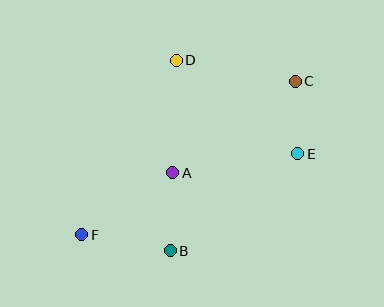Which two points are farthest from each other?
Points C and F are farthest from each other.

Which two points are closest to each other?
Points C and E are closest to each other.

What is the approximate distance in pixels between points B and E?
The distance between B and E is approximately 160 pixels.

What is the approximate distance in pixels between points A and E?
The distance between A and E is approximately 127 pixels.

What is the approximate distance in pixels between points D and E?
The distance between D and E is approximately 154 pixels.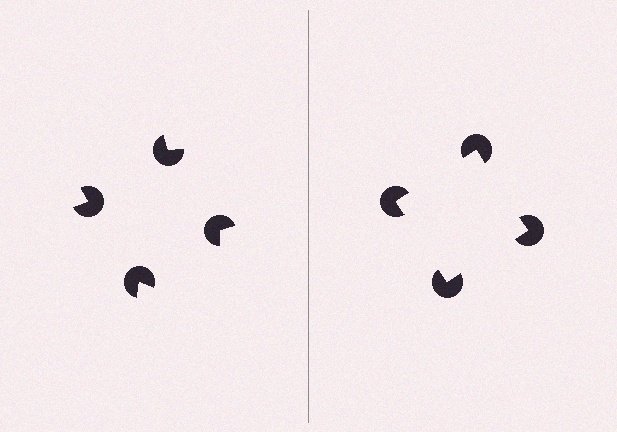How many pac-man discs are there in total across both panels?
8 — 4 on each side.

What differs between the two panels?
The pac-man discs are positioned identically on both sides; only the wedge orientations differ. On the right they align to a square; on the left they are misaligned.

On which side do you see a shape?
An illusory square appears on the right side. On the left side the wedge cuts are rotated, so no coherent shape forms.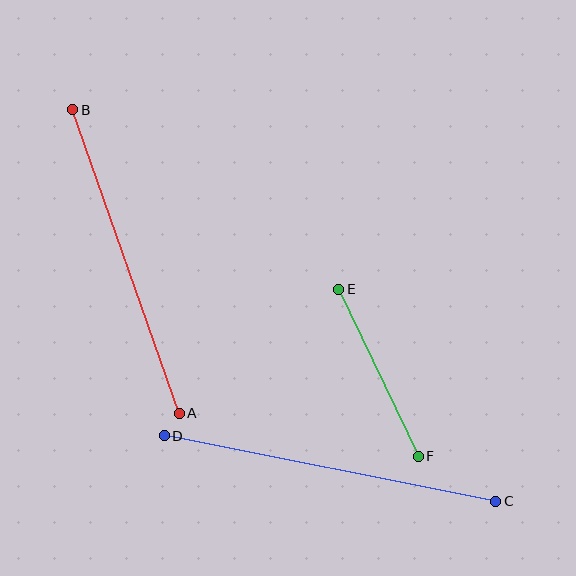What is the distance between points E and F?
The distance is approximately 185 pixels.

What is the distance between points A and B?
The distance is approximately 321 pixels.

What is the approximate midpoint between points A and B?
The midpoint is at approximately (126, 262) pixels.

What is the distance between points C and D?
The distance is approximately 338 pixels.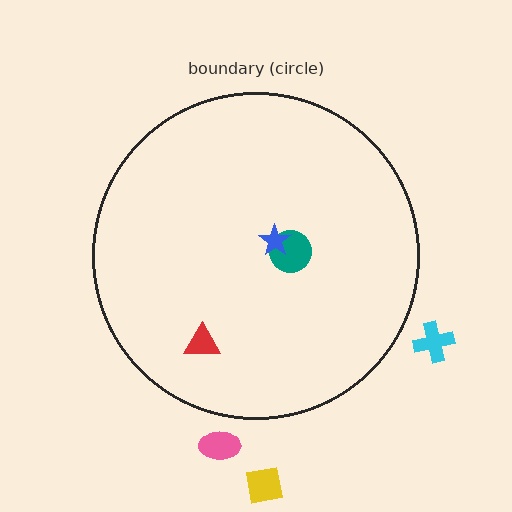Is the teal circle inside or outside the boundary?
Inside.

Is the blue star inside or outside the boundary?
Inside.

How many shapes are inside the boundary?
3 inside, 3 outside.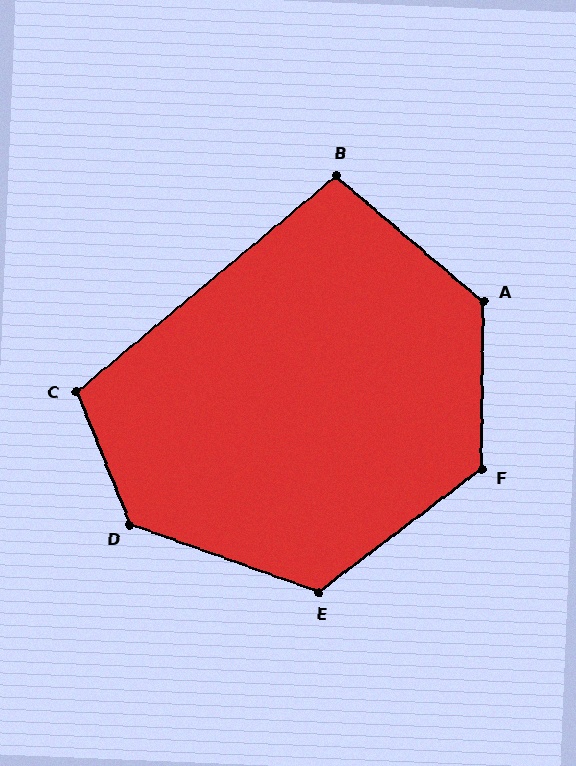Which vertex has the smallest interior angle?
B, at approximately 100 degrees.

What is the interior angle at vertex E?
Approximately 123 degrees (obtuse).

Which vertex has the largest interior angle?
D, at approximately 132 degrees.